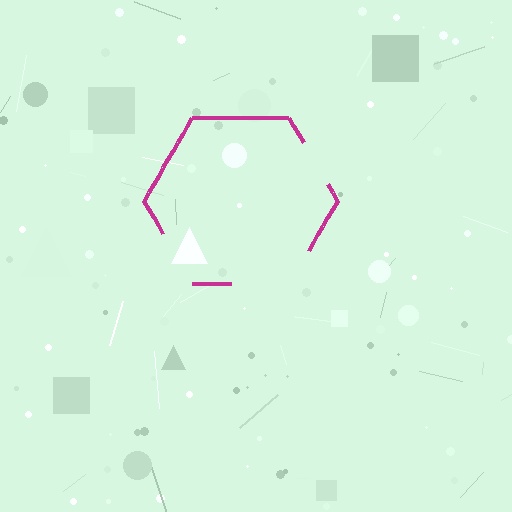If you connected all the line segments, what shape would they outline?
They would outline a hexagon.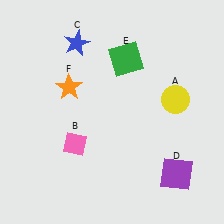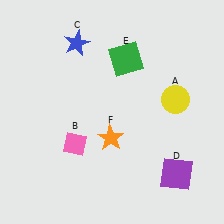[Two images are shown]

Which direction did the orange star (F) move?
The orange star (F) moved down.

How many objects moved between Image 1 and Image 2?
1 object moved between the two images.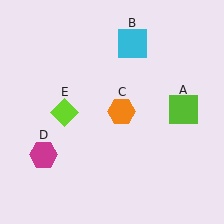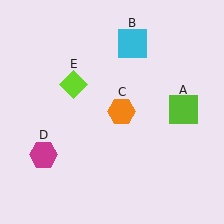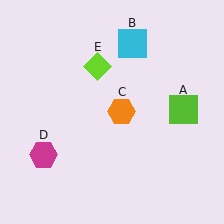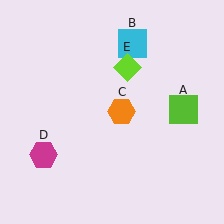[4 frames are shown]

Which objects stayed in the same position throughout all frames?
Lime square (object A) and cyan square (object B) and orange hexagon (object C) and magenta hexagon (object D) remained stationary.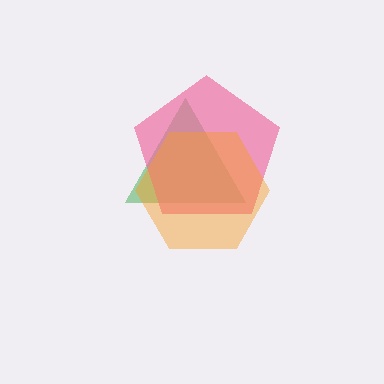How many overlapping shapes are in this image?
There are 3 overlapping shapes in the image.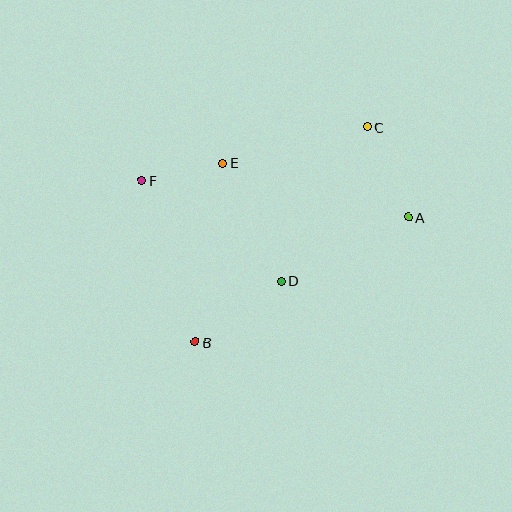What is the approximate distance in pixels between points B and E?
The distance between B and E is approximately 181 pixels.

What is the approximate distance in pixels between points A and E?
The distance between A and E is approximately 194 pixels.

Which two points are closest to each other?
Points E and F are closest to each other.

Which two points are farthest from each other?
Points B and C are farthest from each other.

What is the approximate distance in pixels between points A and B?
The distance between A and B is approximately 247 pixels.